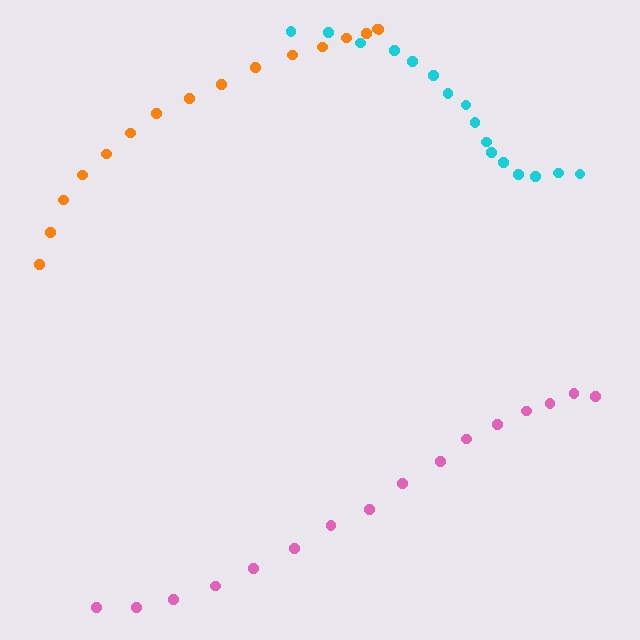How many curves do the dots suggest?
There are 3 distinct paths.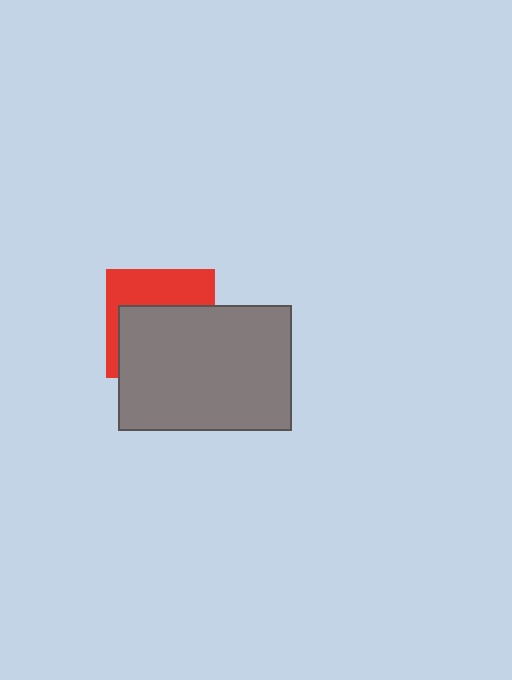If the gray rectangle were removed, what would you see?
You would see the complete red square.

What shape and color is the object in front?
The object in front is a gray rectangle.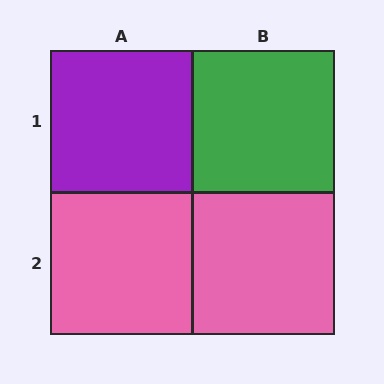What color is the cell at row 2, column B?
Pink.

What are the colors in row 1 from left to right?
Purple, green.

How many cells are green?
1 cell is green.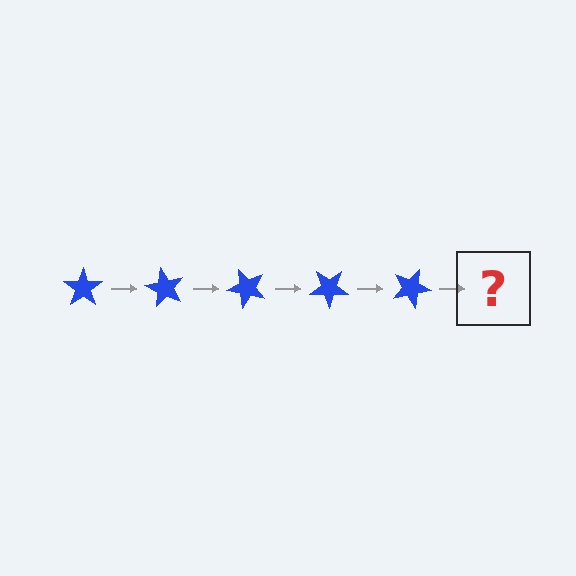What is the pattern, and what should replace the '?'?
The pattern is that the star rotates 60 degrees each step. The '?' should be a blue star rotated 300 degrees.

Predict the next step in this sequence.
The next step is a blue star rotated 300 degrees.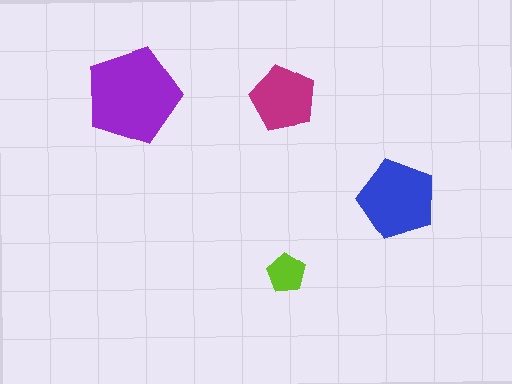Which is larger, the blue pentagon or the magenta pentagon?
The blue one.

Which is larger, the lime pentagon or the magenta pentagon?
The magenta one.